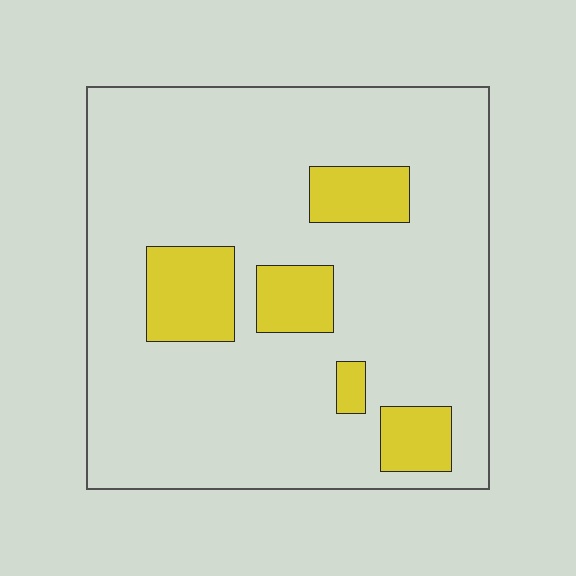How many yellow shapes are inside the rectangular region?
5.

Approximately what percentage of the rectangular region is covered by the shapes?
Approximately 15%.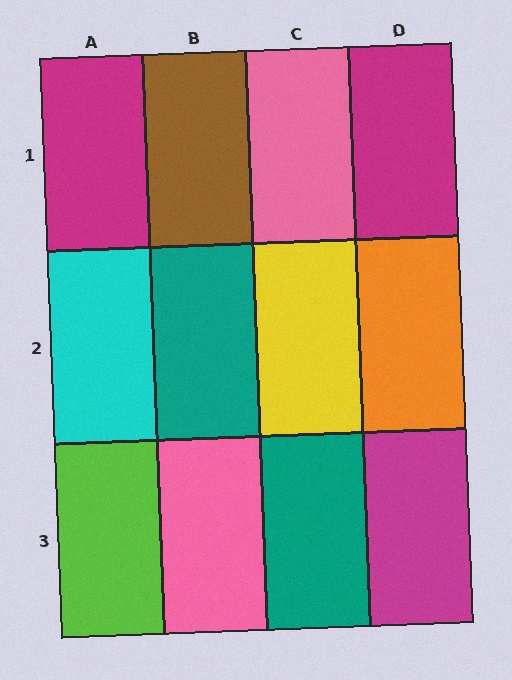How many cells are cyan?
1 cell is cyan.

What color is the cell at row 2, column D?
Orange.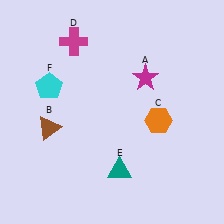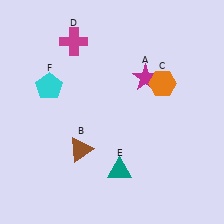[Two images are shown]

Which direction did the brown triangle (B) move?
The brown triangle (B) moved right.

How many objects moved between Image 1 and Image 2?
2 objects moved between the two images.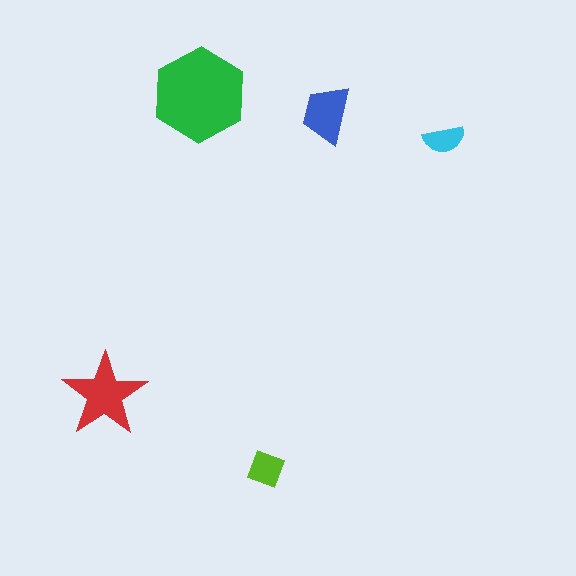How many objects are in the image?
There are 5 objects in the image.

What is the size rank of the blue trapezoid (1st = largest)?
3rd.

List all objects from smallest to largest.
The cyan semicircle, the lime diamond, the blue trapezoid, the red star, the green hexagon.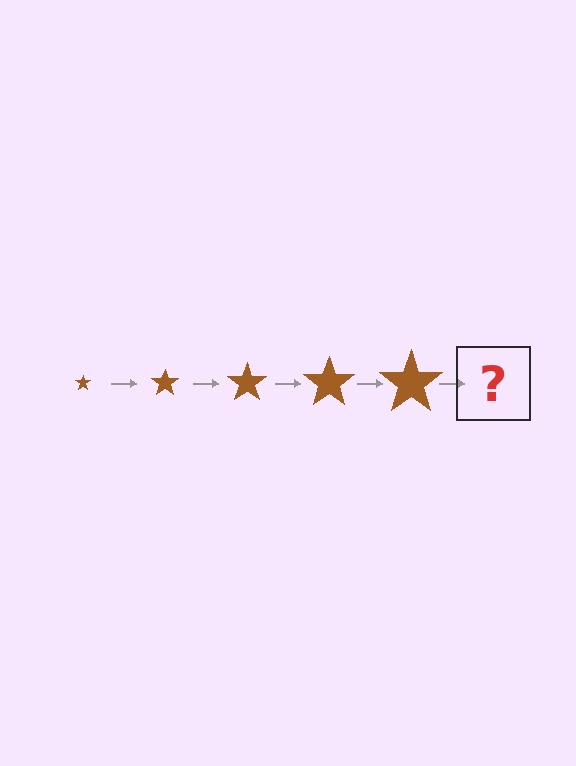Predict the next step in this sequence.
The next step is a brown star, larger than the previous one.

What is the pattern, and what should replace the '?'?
The pattern is that the star gets progressively larger each step. The '?' should be a brown star, larger than the previous one.